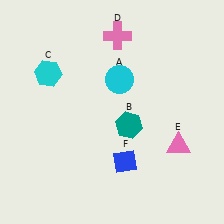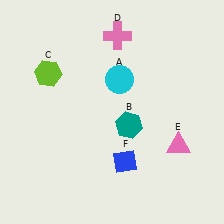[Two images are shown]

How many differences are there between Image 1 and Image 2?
There is 1 difference between the two images.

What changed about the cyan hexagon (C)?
In Image 1, C is cyan. In Image 2, it changed to lime.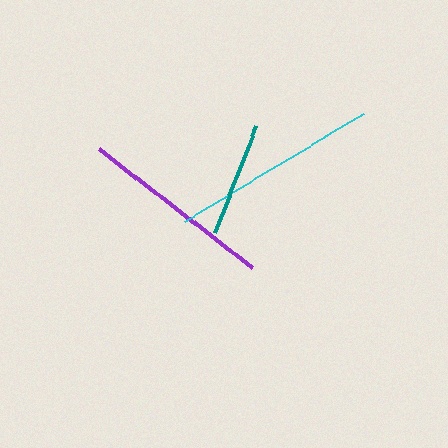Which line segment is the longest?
The cyan line is the longest at approximately 209 pixels.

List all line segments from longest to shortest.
From longest to shortest: cyan, purple, teal.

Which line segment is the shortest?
The teal line is the shortest at approximately 115 pixels.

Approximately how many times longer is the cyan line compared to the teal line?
The cyan line is approximately 1.8 times the length of the teal line.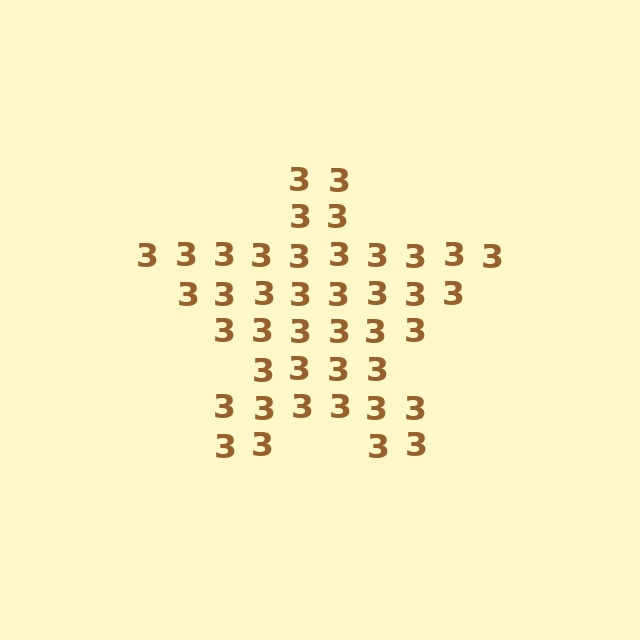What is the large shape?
The large shape is a star.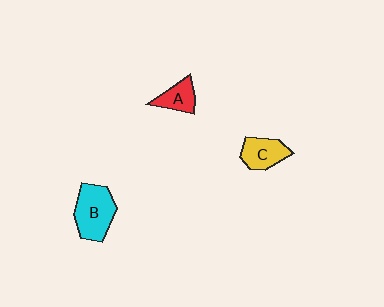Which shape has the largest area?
Shape B (cyan).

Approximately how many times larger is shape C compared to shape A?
Approximately 1.3 times.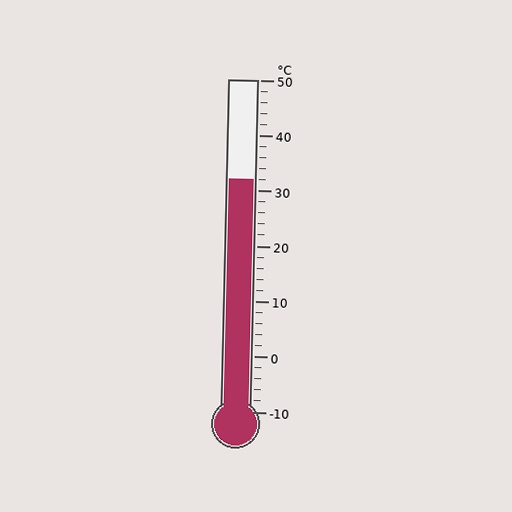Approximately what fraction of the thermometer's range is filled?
The thermometer is filled to approximately 70% of its range.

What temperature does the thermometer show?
The thermometer shows approximately 32°C.